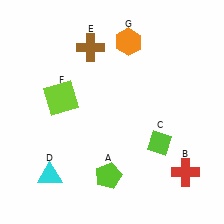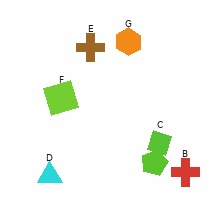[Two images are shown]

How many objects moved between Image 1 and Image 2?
1 object moved between the two images.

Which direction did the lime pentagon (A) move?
The lime pentagon (A) moved right.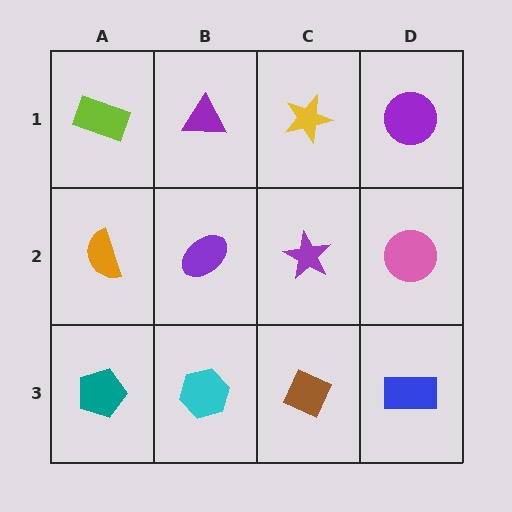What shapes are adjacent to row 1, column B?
A purple ellipse (row 2, column B), a lime rectangle (row 1, column A), a yellow star (row 1, column C).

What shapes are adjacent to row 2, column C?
A yellow star (row 1, column C), a brown diamond (row 3, column C), a purple ellipse (row 2, column B), a pink circle (row 2, column D).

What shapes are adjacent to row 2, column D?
A purple circle (row 1, column D), a blue rectangle (row 3, column D), a purple star (row 2, column C).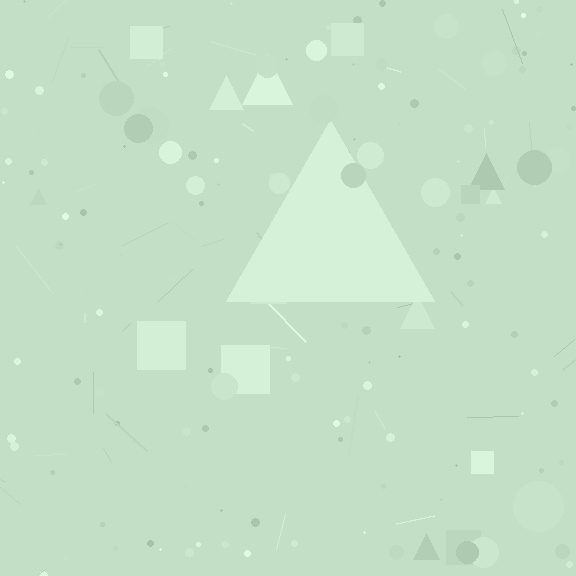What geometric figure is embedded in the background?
A triangle is embedded in the background.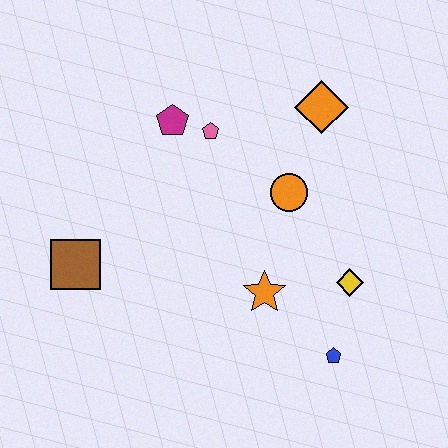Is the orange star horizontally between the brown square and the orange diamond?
Yes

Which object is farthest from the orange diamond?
The brown square is farthest from the orange diamond.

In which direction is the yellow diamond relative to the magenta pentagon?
The yellow diamond is to the right of the magenta pentagon.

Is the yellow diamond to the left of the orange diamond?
No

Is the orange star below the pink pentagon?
Yes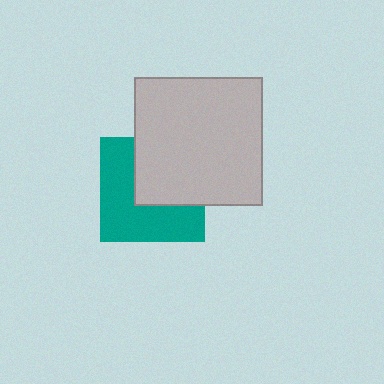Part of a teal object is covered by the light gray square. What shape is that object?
It is a square.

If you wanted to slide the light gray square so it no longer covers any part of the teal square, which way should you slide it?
Slide it toward the upper-right — that is the most direct way to separate the two shapes.